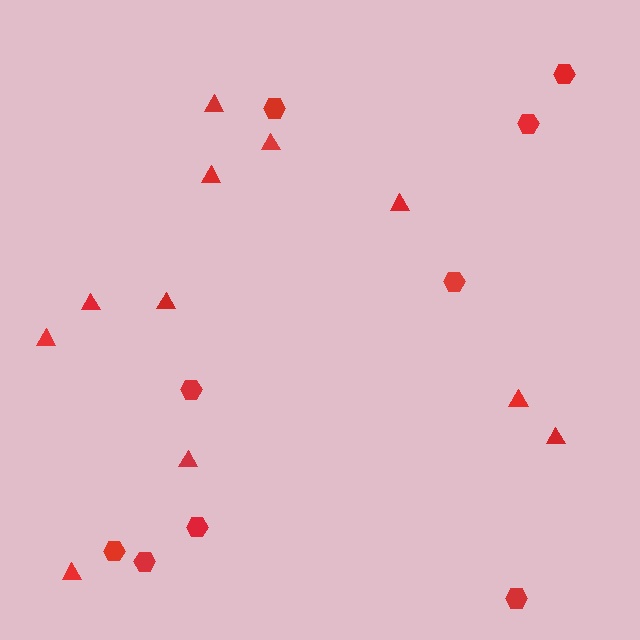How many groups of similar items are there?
There are 2 groups: one group of hexagons (9) and one group of triangles (11).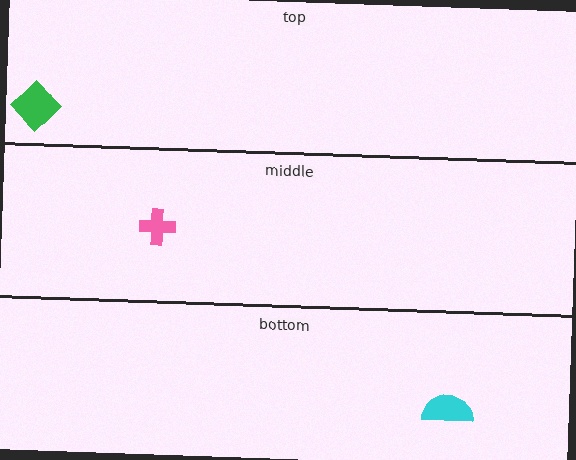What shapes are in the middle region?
The pink cross.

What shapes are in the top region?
The green diamond.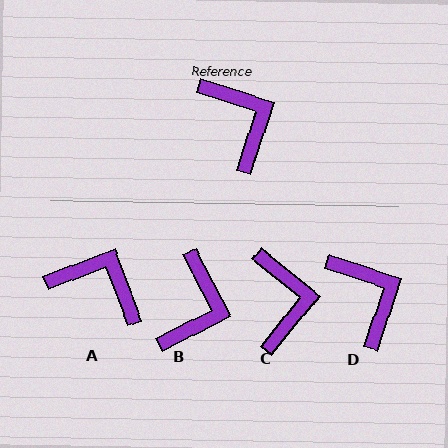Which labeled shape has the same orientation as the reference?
D.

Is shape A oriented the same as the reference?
No, it is off by about 39 degrees.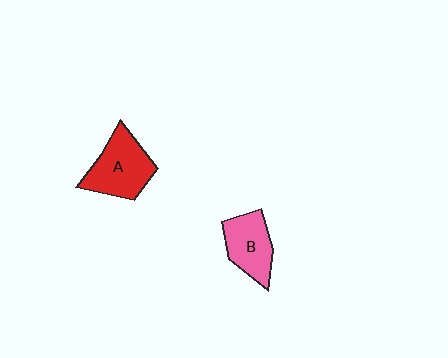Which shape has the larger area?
Shape A (red).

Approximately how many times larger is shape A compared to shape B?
Approximately 1.3 times.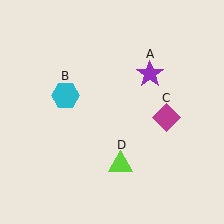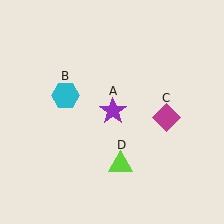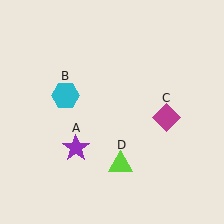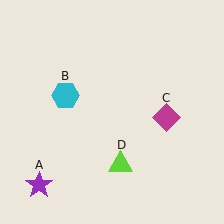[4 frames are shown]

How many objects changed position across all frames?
1 object changed position: purple star (object A).